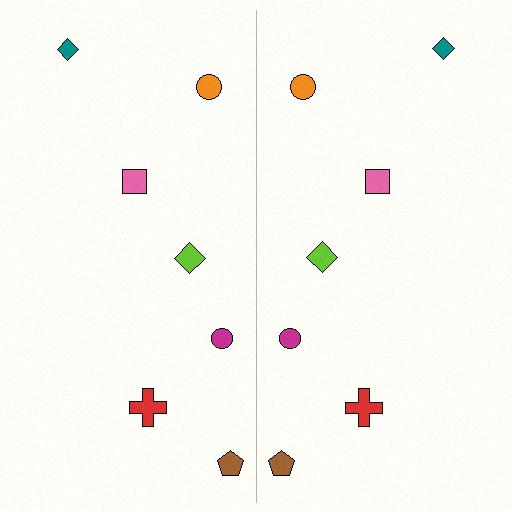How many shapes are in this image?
There are 14 shapes in this image.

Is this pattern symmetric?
Yes, this pattern has bilateral (reflection) symmetry.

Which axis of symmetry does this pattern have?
The pattern has a vertical axis of symmetry running through the center of the image.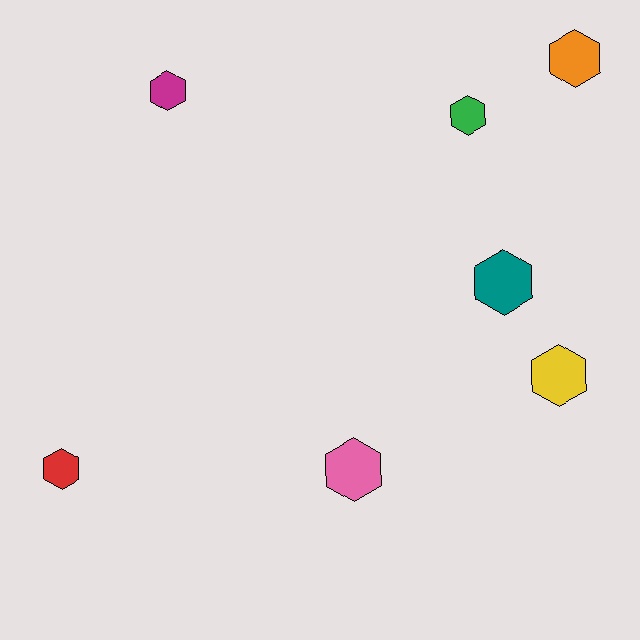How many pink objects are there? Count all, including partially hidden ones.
There is 1 pink object.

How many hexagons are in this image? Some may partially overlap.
There are 7 hexagons.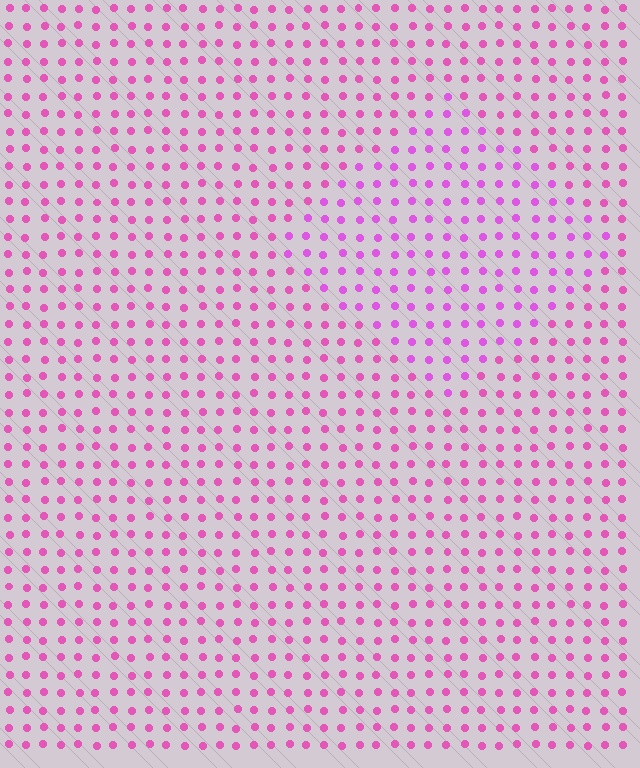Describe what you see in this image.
The image is filled with small pink elements in a uniform arrangement. A diamond-shaped region is visible where the elements are tinted to a slightly different hue, forming a subtle color boundary.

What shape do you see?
I see a diamond.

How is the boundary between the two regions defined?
The boundary is defined purely by a slight shift in hue (about 20 degrees). Spacing, size, and orientation are identical on both sides.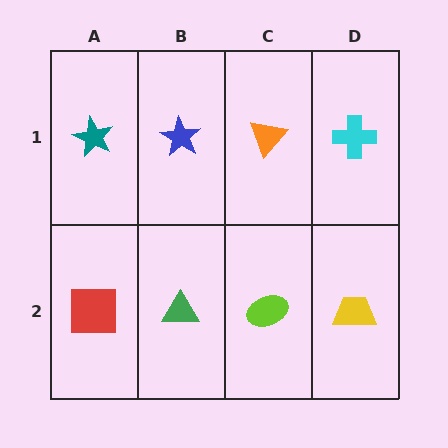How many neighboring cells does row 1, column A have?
2.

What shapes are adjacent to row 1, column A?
A red square (row 2, column A), a blue star (row 1, column B).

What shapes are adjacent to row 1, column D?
A yellow trapezoid (row 2, column D), an orange triangle (row 1, column C).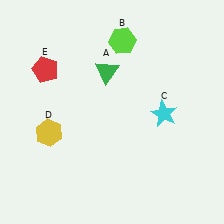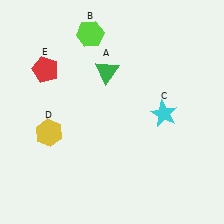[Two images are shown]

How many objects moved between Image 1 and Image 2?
1 object moved between the two images.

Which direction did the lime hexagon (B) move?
The lime hexagon (B) moved left.